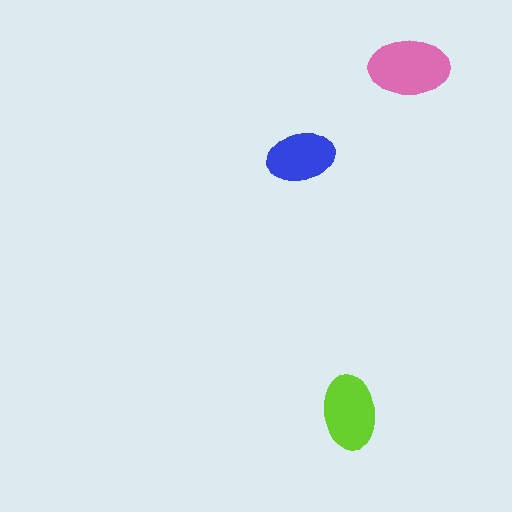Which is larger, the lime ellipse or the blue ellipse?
The lime one.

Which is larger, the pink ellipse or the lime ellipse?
The pink one.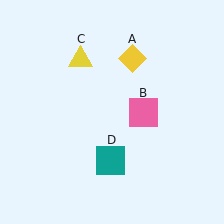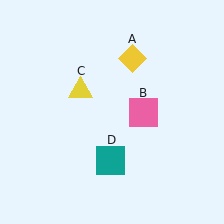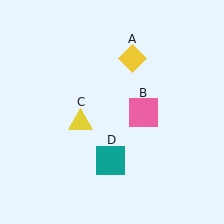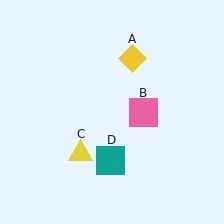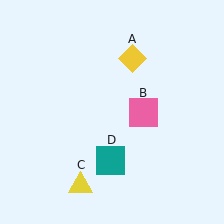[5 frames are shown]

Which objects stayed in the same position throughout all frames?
Yellow diamond (object A) and pink square (object B) and teal square (object D) remained stationary.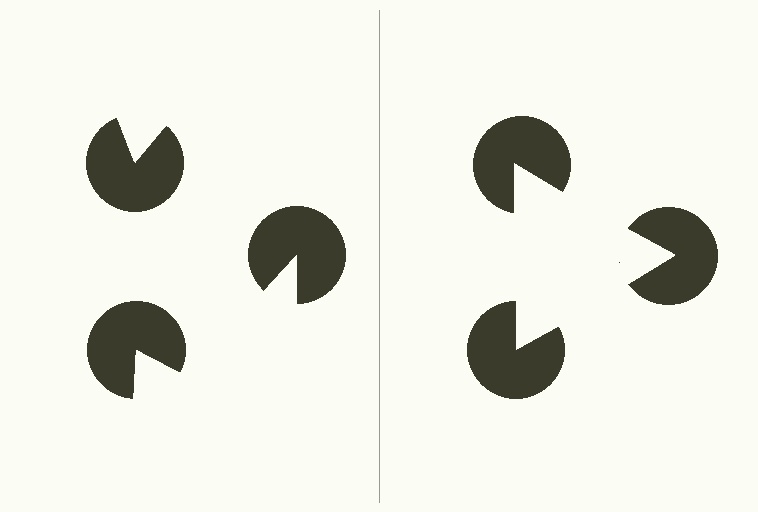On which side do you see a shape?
An illusory triangle appears on the right side. On the left side the wedge cuts are rotated, so no coherent shape forms.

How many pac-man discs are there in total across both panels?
6 — 3 on each side.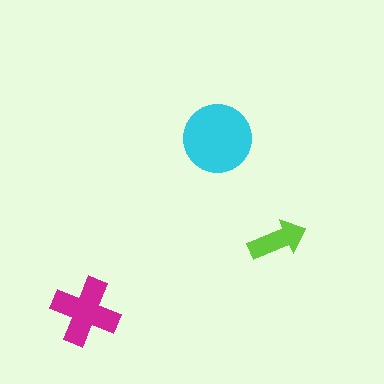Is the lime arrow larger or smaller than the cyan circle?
Smaller.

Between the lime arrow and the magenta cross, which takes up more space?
The magenta cross.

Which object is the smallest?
The lime arrow.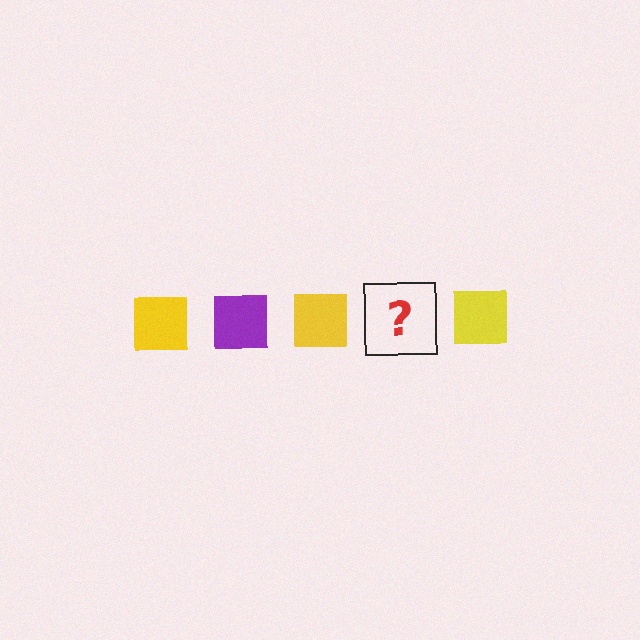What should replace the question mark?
The question mark should be replaced with a purple square.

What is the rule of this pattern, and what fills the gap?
The rule is that the pattern cycles through yellow, purple squares. The gap should be filled with a purple square.